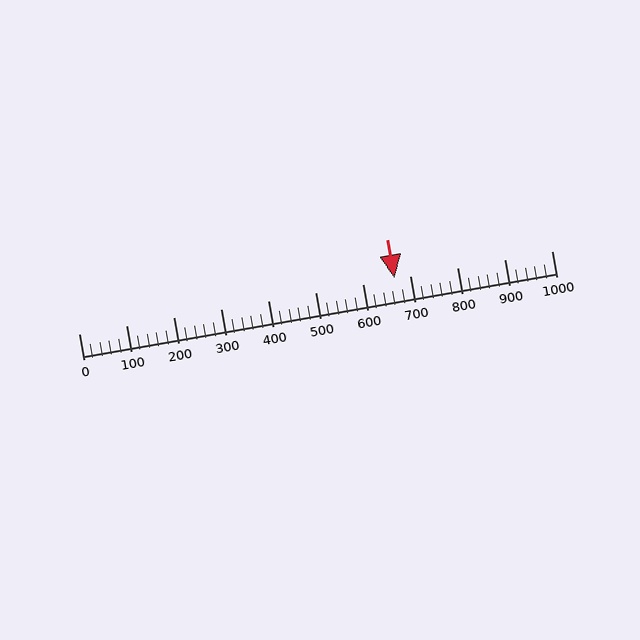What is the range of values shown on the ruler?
The ruler shows values from 0 to 1000.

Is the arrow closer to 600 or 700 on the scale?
The arrow is closer to 700.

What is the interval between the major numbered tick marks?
The major tick marks are spaced 100 units apart.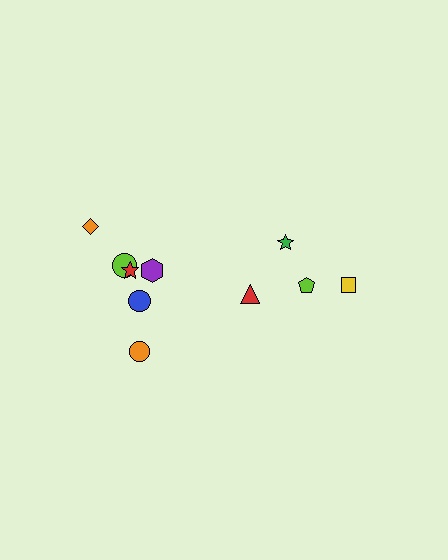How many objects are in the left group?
There are 6 objects.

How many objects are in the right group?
There are 4 objects.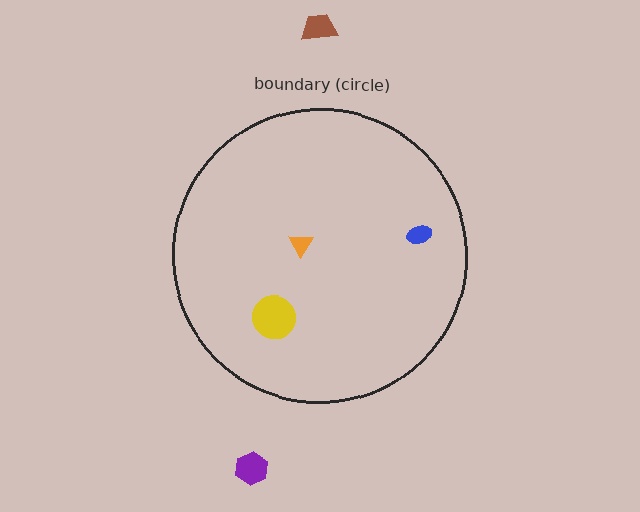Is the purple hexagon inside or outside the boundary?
Outside.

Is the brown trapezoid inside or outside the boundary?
Outside.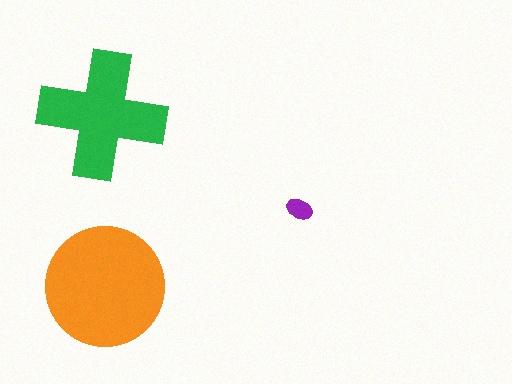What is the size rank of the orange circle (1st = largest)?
1st.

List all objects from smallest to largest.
The purple ellipse, the green cross, the orange circle.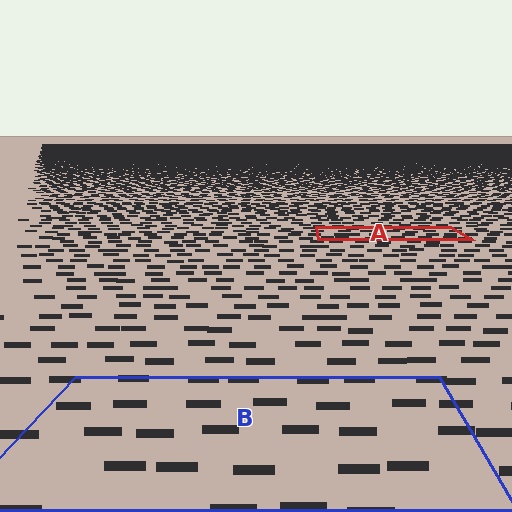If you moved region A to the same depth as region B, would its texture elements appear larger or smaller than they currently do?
They would appear larger. At a closer depth, the same texture elements are projected at a bigger on-screen size.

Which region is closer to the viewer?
Region B is closer. The texture elements there are larger and more spread out.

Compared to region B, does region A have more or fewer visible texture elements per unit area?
Region A has more texture elements per unit area — they are packed more densely because it is farther away.